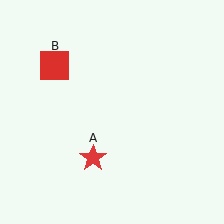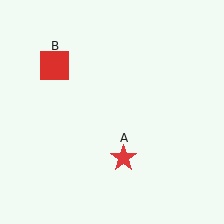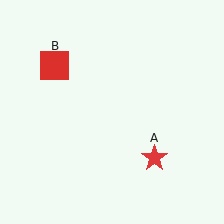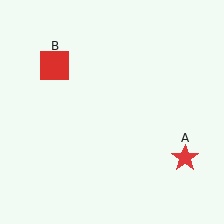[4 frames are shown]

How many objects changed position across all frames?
1 object changed position: red star (object A).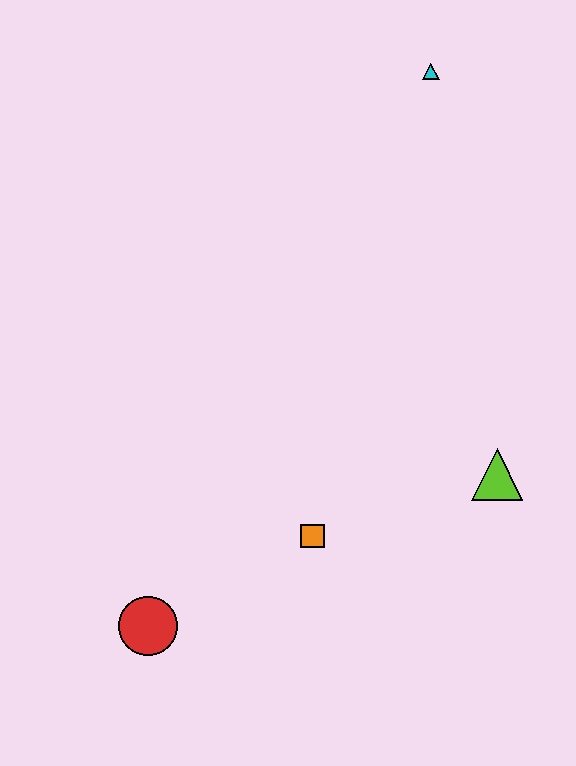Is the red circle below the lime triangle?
Yes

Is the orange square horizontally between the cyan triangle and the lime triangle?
No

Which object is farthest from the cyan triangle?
The red circle is farthest from the cyan triangle.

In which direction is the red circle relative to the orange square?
The red circle is to the left of the orange square.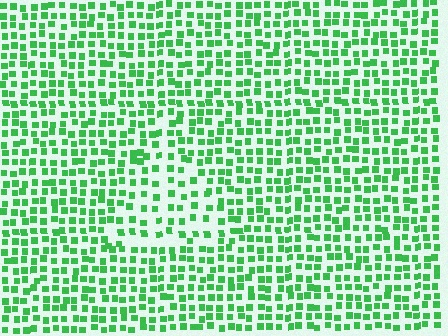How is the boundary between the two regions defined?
The boundary is defined by a change in element density (approximately 1.7x ratio). All elements are the same color, size, and shape.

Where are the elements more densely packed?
The elements are more densely packed outside the triangle boundary.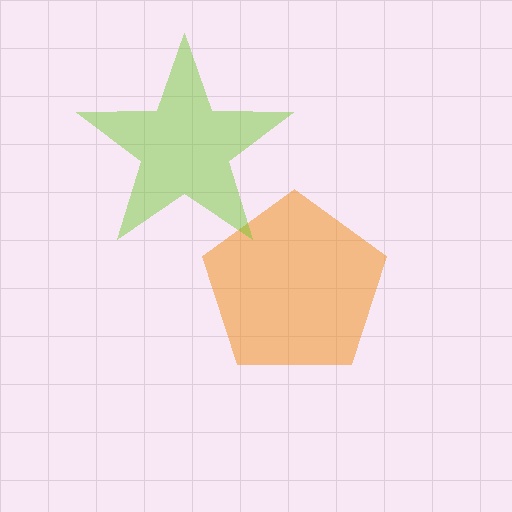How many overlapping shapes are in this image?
There are 2 overlapping shapes in the image.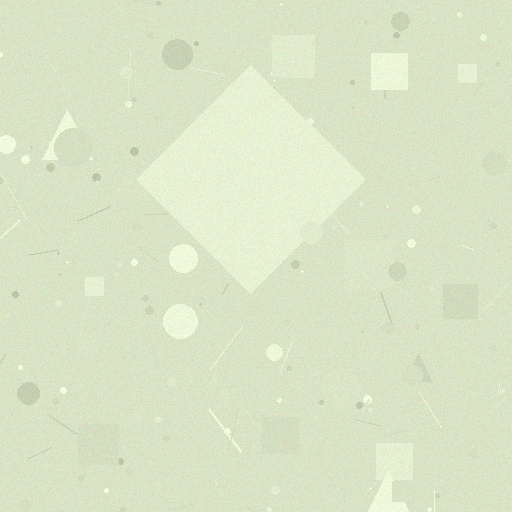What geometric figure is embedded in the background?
A diamond is embedded in the background.